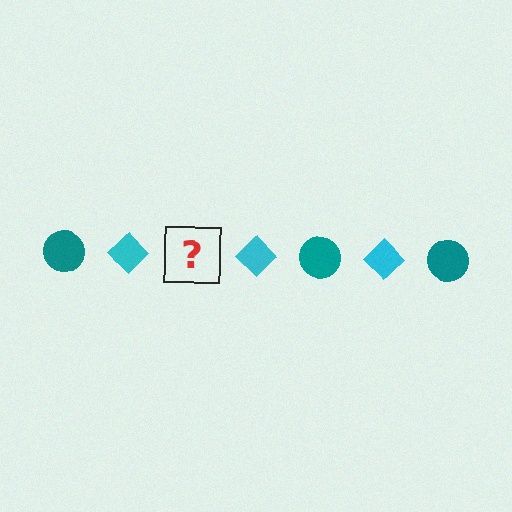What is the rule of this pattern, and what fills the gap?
The rule is that the pattern alternates between teal circle and cyan diamond. The gap should be filled with a teal circle.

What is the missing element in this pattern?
The missing element is a teal circle.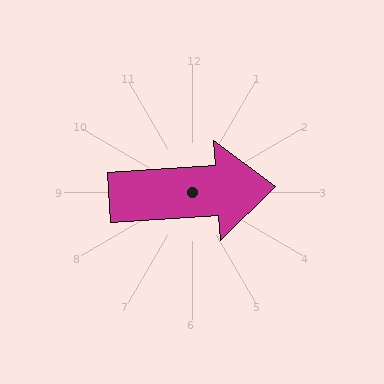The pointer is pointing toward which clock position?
Roughly 3 o'clock.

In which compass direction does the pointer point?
East.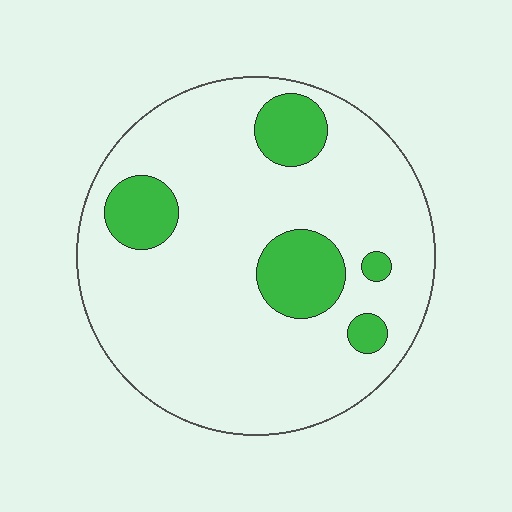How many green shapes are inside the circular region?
5.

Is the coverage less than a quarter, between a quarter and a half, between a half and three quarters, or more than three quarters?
Less than a quarter.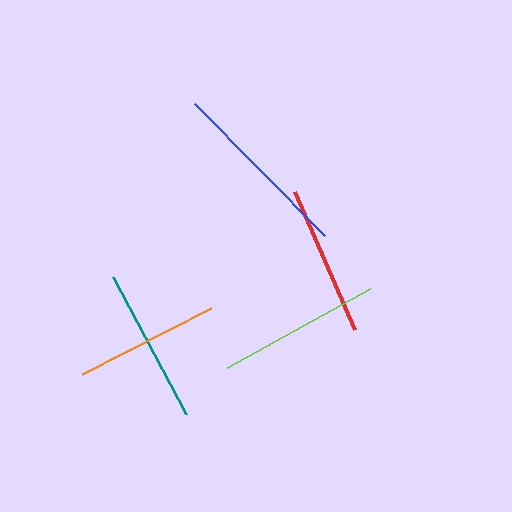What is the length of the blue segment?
The blue segment is approximately 186 pixels long.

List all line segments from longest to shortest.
From longest to shortest: blue, lime, teal, red, orange.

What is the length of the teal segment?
The teal segment is approximately 154 pixels long.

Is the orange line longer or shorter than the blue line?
The blue line is longer than the orange line.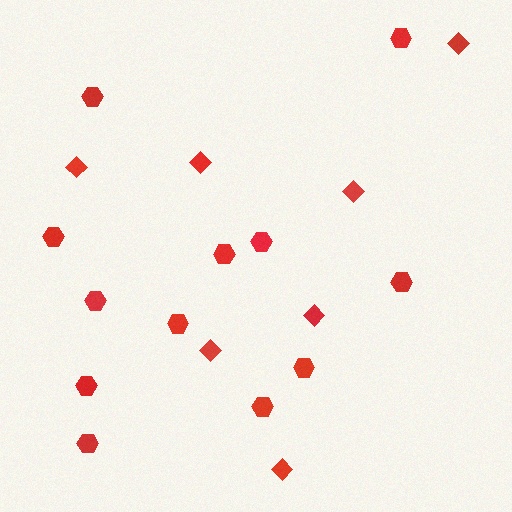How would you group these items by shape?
There are 2 groups: one group of diamonds (7) and one group of hexagons (12).